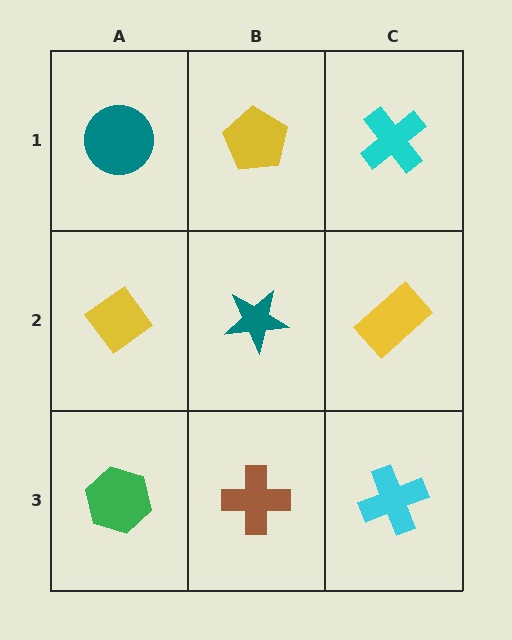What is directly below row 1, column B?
A teal star.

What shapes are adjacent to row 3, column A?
A yellow diamond (row 2, column A), a brown cross (row 3, column B).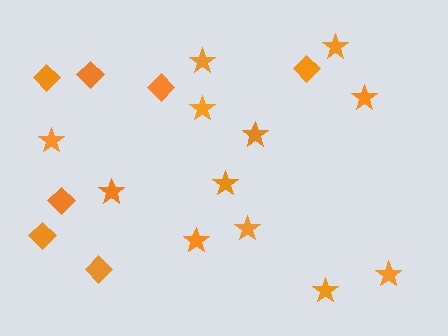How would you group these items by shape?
There are 2 groups: one group of stars (12) and one group of diamonds (7).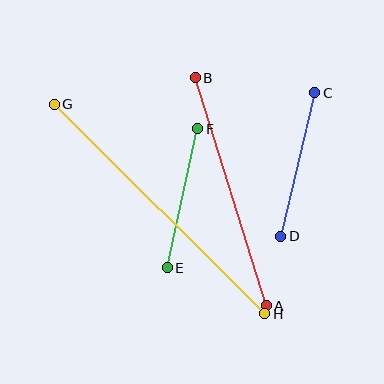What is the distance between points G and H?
The distance is approximately 297 pixels.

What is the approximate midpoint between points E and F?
The midpoint is at approximately (182, 198) pixels.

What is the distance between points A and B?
The distance is approximately 239 pixels.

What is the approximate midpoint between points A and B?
The midpoint is at approximately (231, 192) pixels.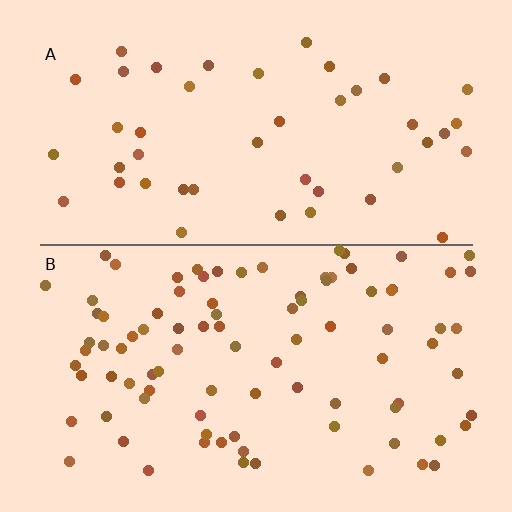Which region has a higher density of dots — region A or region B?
B (the bottom).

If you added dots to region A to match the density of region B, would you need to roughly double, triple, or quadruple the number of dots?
Approximately double.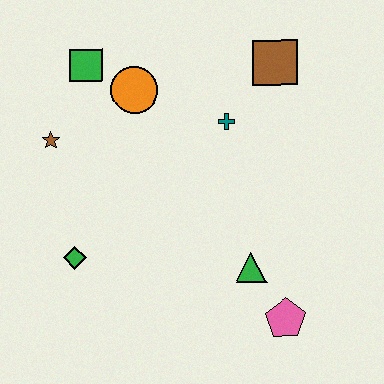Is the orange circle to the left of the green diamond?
No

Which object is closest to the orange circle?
The green square is closest to the orange circle.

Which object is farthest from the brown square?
The green diamond is farthest from the brown square.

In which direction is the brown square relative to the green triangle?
The brown square is above the green triangle.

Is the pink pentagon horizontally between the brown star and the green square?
No